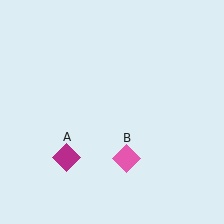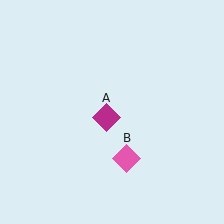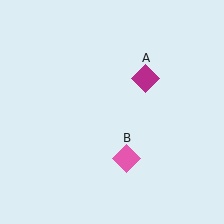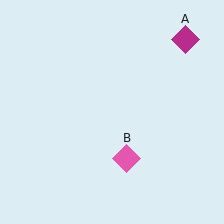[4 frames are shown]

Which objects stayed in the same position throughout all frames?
Pink diamond (object B) remained stationary.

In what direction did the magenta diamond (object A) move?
The magenta diamond (object A) moved up and to the right.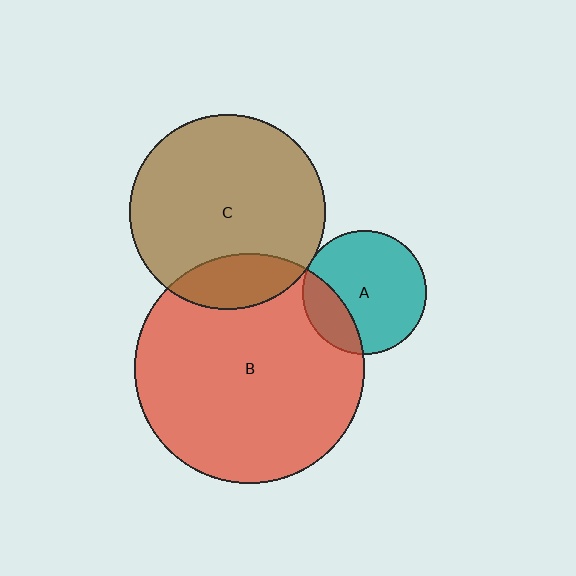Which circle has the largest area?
Circle B (red).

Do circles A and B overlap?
Yes.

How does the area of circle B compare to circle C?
Approximately 1.4 times.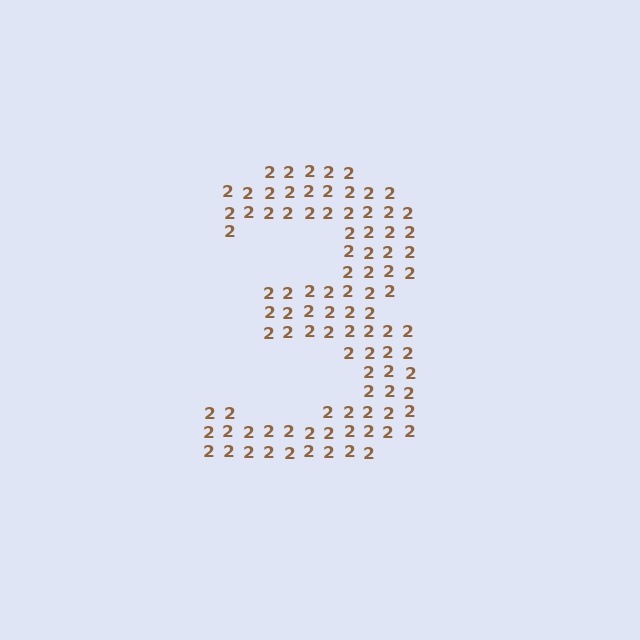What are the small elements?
The small elements are digit 2's.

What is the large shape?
The large shape is the digit 3.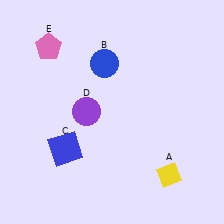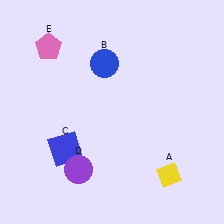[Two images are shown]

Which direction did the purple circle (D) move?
The purple circle (D) moved down.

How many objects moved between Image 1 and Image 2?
1 object moved between the two images.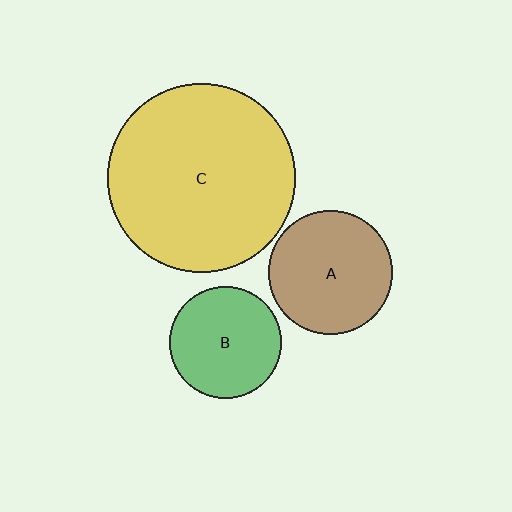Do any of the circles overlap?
No, none of the circles overlap.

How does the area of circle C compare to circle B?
Approximately 2.8 times.